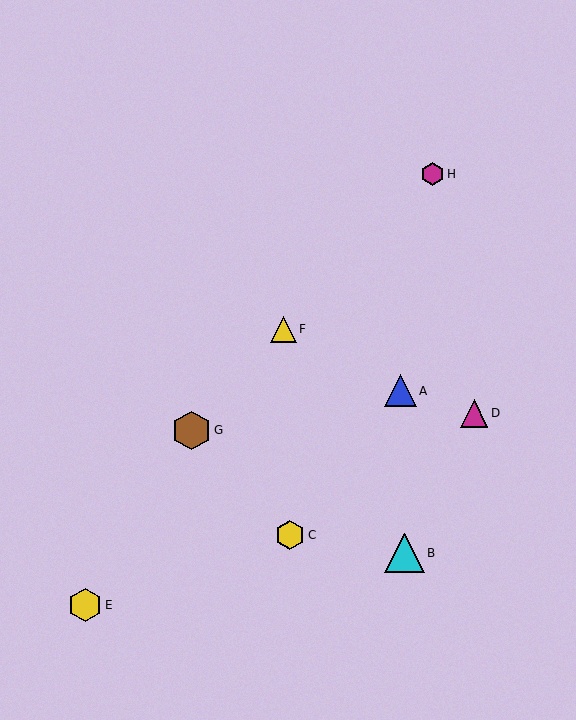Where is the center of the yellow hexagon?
The center of the yellow hexagon is at (85, 605).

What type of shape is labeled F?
Shape F is a yellow triangle.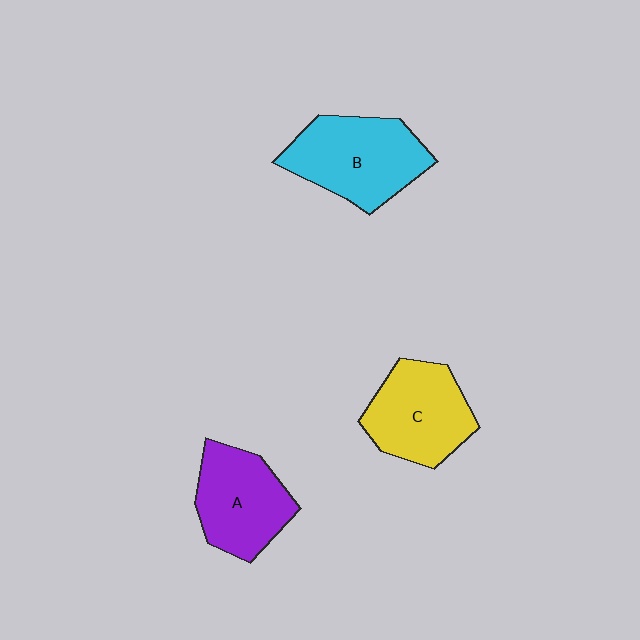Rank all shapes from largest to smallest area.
From largest to smallest: B (cyan), C (yellow), A (purple).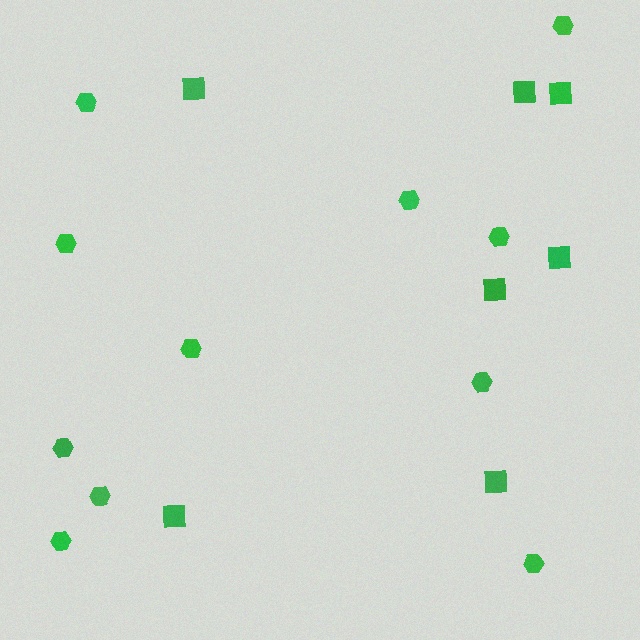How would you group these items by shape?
There are 2 groups: one group of squares (7) and one group of hexagons (11).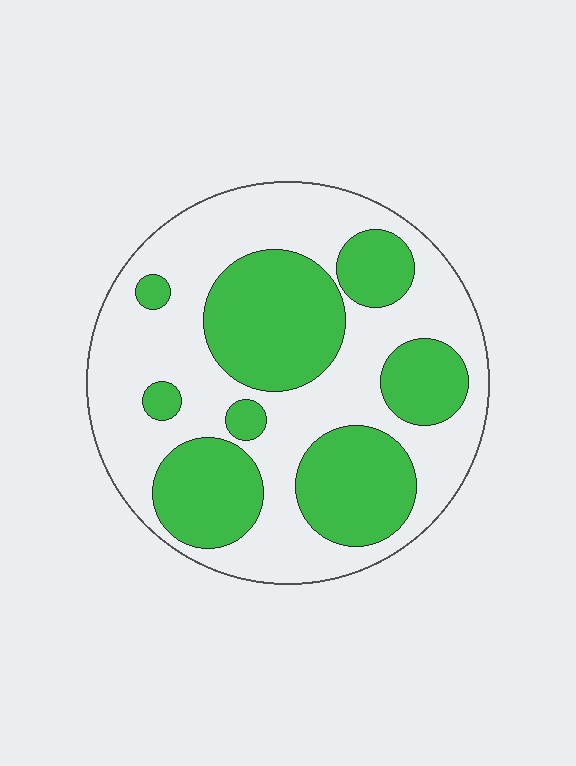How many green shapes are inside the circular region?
8.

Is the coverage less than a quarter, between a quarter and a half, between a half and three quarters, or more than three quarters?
Between a quarter and a half.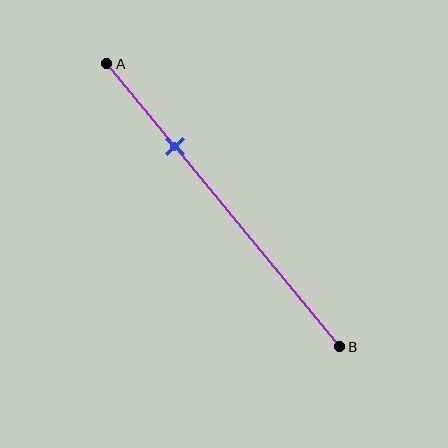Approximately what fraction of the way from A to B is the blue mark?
The blue mark is approximately 30% of the way from A to B.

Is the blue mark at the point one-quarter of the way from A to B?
No, the mark is at about 30% from A, not at the 25% one-quarter point.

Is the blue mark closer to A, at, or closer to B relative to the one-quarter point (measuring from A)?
The blue mark is closer to point B than the one-quarter point of segment AB.